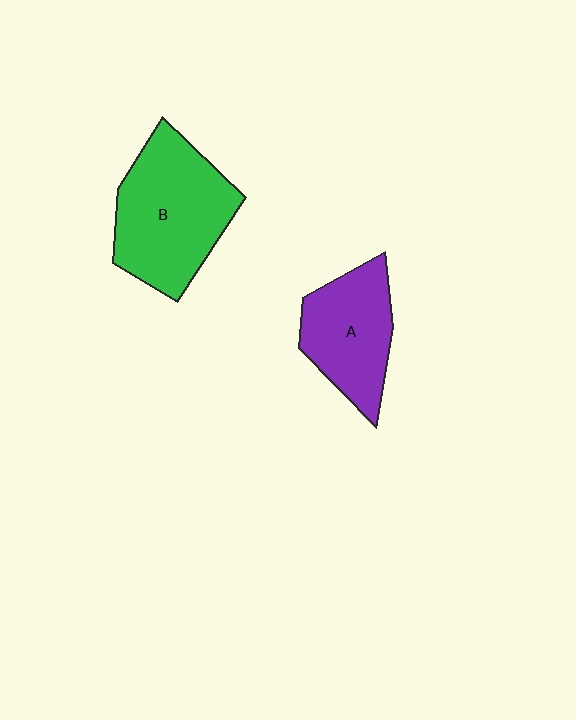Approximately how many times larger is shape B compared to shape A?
Approximately 1.4 times.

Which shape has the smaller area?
Shape A (purple).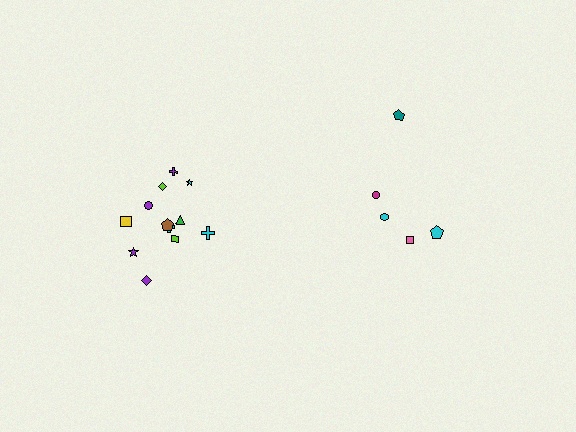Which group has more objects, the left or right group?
The left group.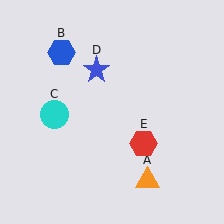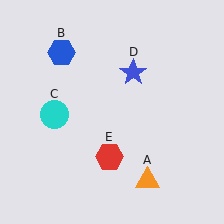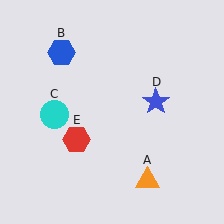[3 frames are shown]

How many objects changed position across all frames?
2 objects changed position: blue star (object D), red hexagon (object E).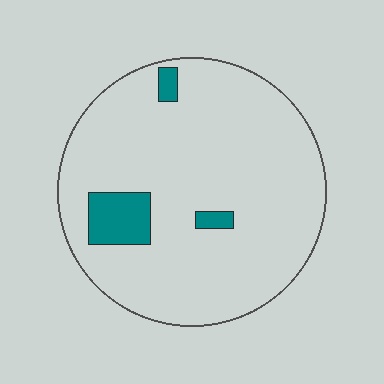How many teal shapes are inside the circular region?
3.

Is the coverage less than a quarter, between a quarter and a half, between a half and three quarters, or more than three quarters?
Less than a quarter.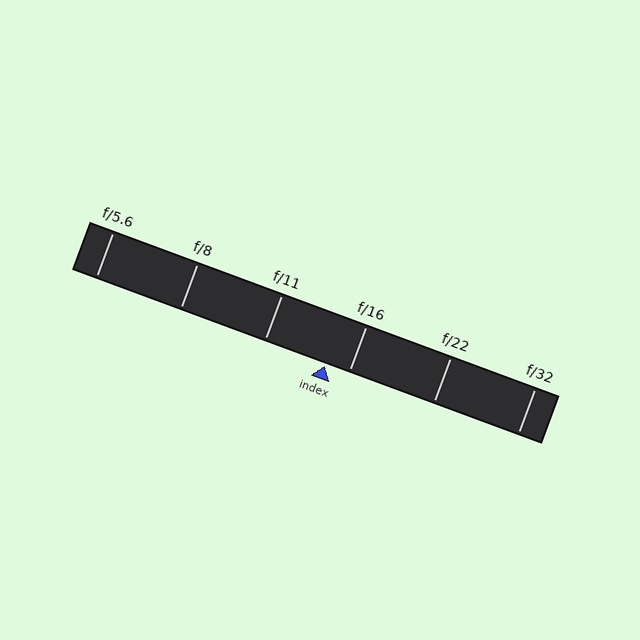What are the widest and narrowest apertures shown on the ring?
The widest aperture shown is f/5.6 and the narrowest is f/32.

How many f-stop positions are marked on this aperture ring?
There are 6 f-stop positions marked.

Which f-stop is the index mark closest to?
The index mark is closest to f/16.